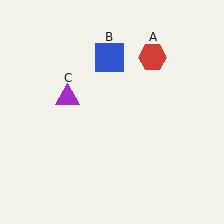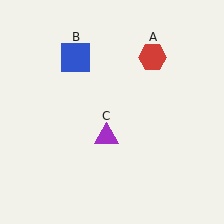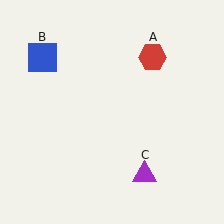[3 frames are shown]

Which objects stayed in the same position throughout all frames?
Red hexagon (object A) remained stationary.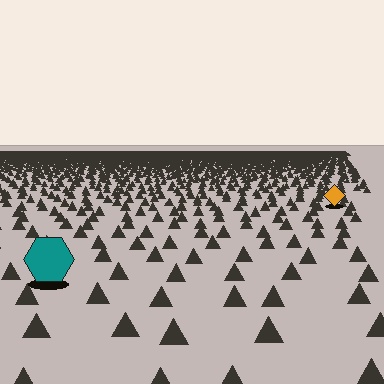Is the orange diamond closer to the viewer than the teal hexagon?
No. The teal hexagon is closer — you can tell from the texture gradient: the ground texture is coarser near it.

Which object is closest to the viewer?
The teal hexagon is closest. The texture marks near it are larger and more spread out.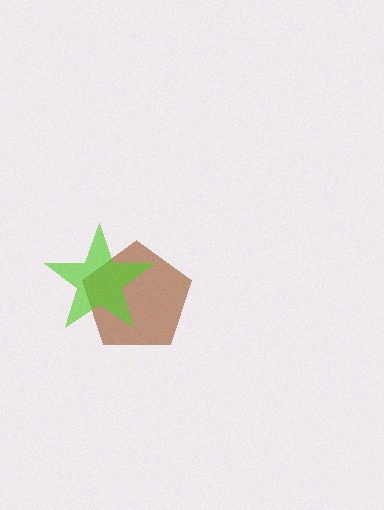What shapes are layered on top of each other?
The layered shapes are: a brown pentagon, a lime star.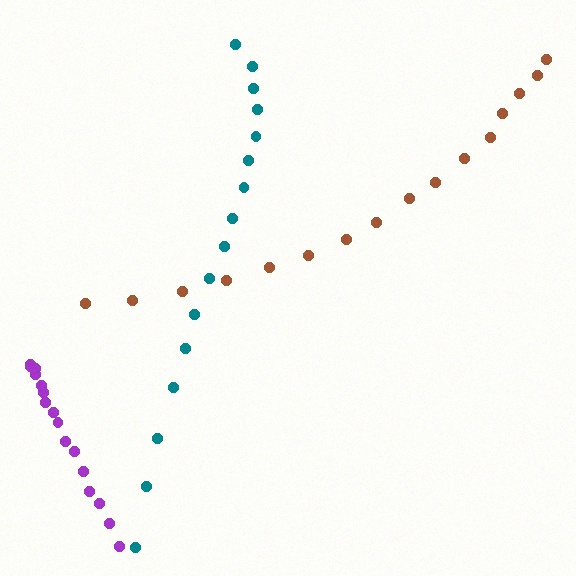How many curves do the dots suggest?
There are 3 distinct paths.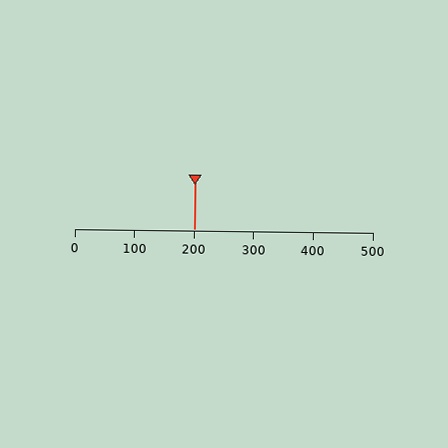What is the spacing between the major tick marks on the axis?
The major ticks are spaced 100 apart.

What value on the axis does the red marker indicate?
The marker indicates approximately 200.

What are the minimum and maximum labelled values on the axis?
The axis runs from 0 to 500.